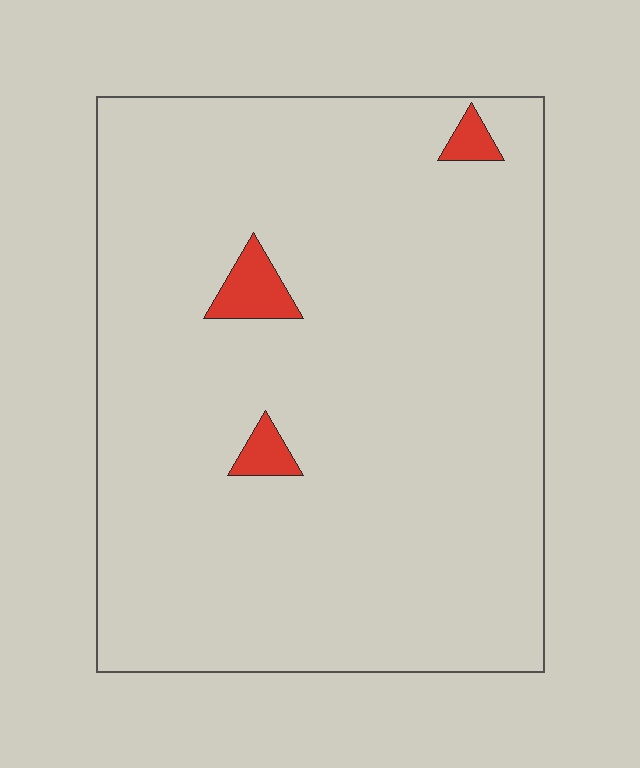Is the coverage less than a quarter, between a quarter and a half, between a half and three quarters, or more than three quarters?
Less than a quarter.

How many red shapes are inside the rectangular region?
3.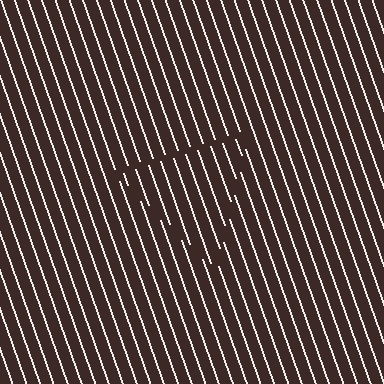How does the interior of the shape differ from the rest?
The interior of the shape contains the same grating, shifted by half a period — the contour is defined by the phase discontinuity where line-ends from the inner and outer gratings abut.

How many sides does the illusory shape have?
3 sides — the line-ends trace a triangle.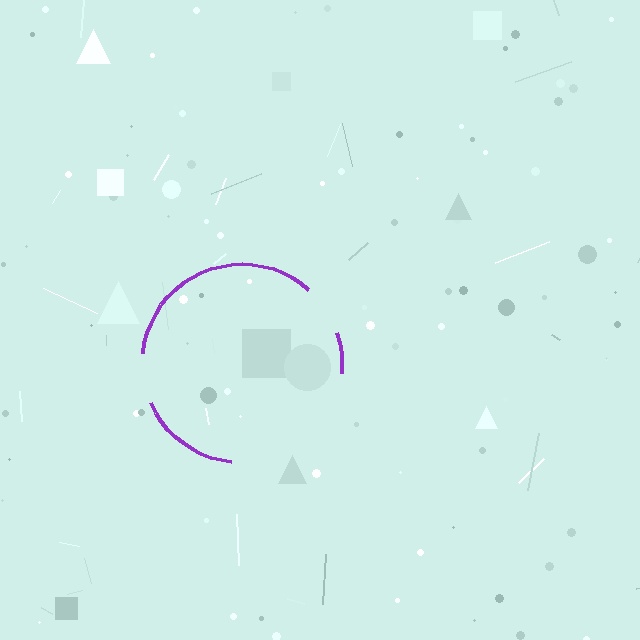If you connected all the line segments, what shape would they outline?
They would outline a circle.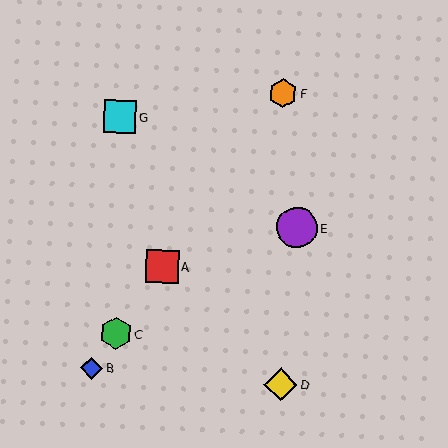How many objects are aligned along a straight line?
4 objects (A, B, C, F) are aligned along a straight line.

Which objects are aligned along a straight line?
Objects A, B, C, F are aligned along a straight line.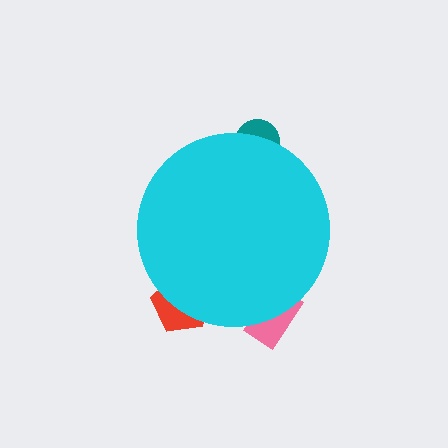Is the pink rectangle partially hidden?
Yes, the pink rectangle is partially hidden behind the cyan circle.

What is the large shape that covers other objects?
A cyan circle.